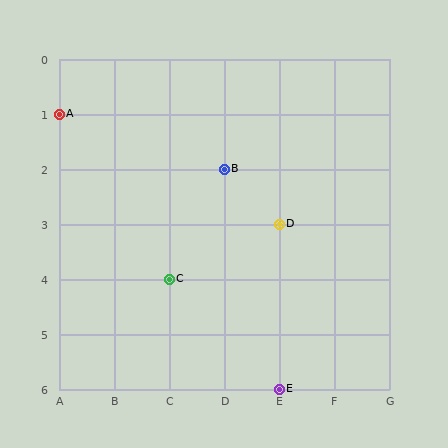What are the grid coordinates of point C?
Point C is at grid coordinates (C, 4).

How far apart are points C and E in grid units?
Points C and E are 2 columns and 2 rows apart (about 2.8 grid units diagonally).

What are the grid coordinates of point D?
Point D is at grid coordinates (E, 3).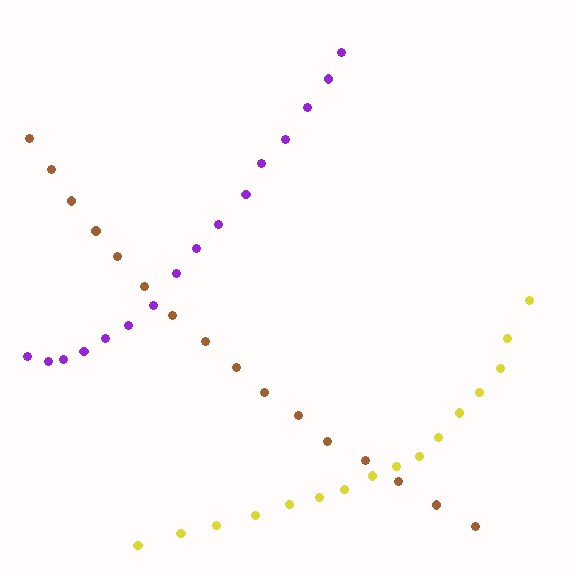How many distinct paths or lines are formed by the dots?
There are 3 distinct paths.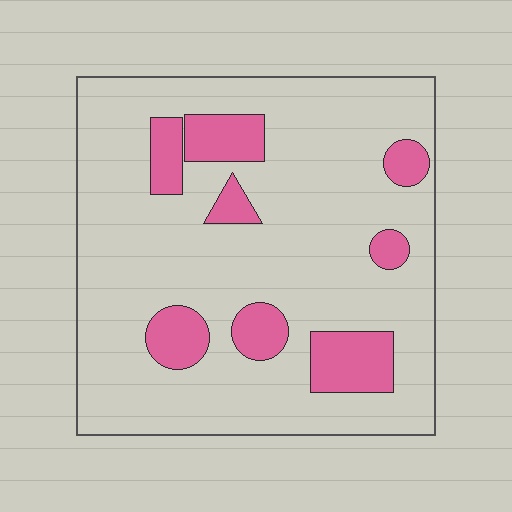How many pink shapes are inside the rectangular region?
8.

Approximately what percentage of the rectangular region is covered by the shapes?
Approximately 15%.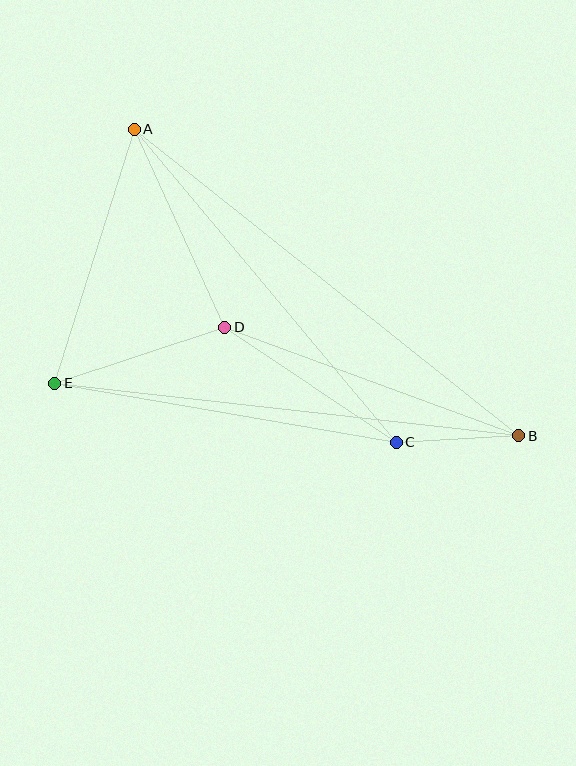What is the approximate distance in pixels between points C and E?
The distance between C and E is approximately 346 pixels.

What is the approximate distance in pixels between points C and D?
The distance between C and D is approximately 206 pixels.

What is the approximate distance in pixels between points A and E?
The distance between A and E is approximately 266 pixels.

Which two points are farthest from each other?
Points A and B are farthest from each other.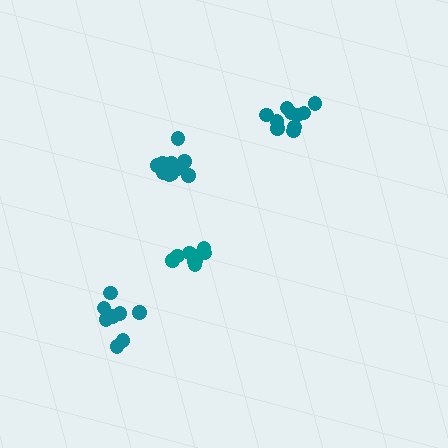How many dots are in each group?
Group 1: 9 dots, Group 2: 10 dots, Group 3: 13 dots, Group 4: 9 dots (41 total).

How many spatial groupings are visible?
There are 4 spatial groupings.